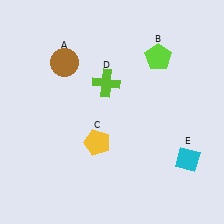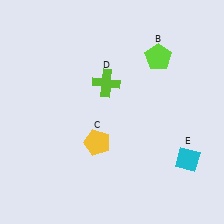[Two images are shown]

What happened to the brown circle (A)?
The brown circle (A) was removed in Image 2. It was in the top-left area of Image 1.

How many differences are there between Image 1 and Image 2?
There is 1 difference between the two images.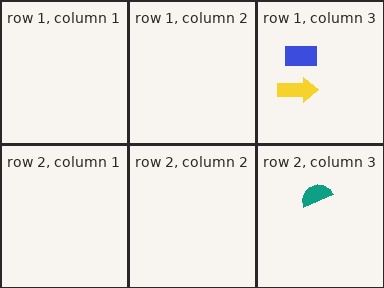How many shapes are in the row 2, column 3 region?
1.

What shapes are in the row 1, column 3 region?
The blue rectangle, the yellow arrow.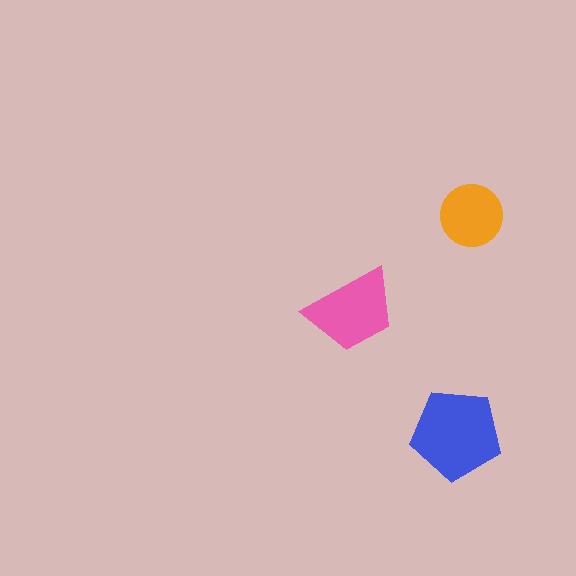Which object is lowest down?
The blue pentagon is bottommost.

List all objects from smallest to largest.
The orange circle, the pink trapezoid, the blue pentagon.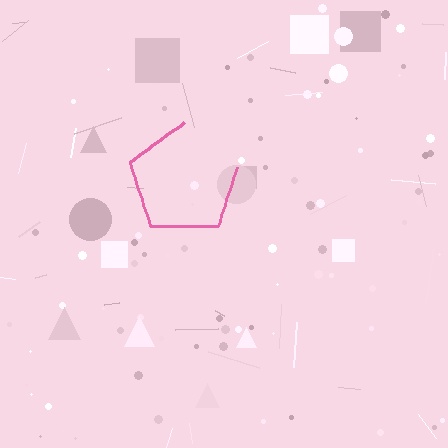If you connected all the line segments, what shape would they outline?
They would outline a pentagon.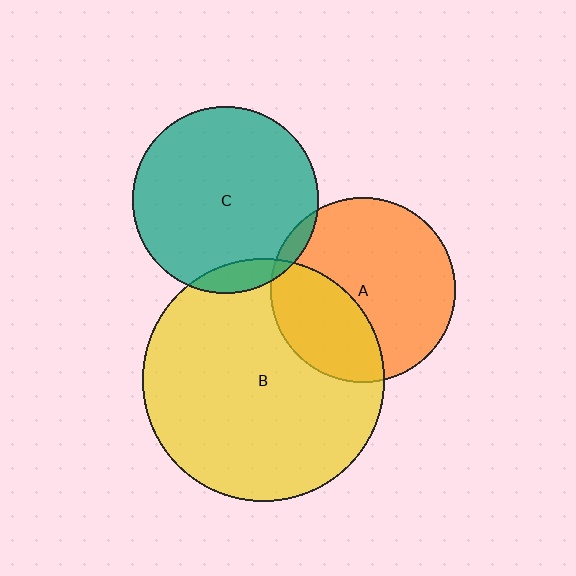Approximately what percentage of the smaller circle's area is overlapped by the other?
Approximately 10%.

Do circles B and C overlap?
Yes.